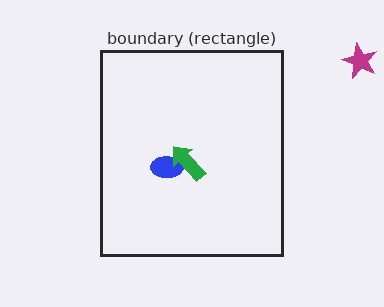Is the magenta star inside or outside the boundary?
Outside.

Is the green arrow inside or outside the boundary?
Inside.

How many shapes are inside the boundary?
2 inside, 1 outside.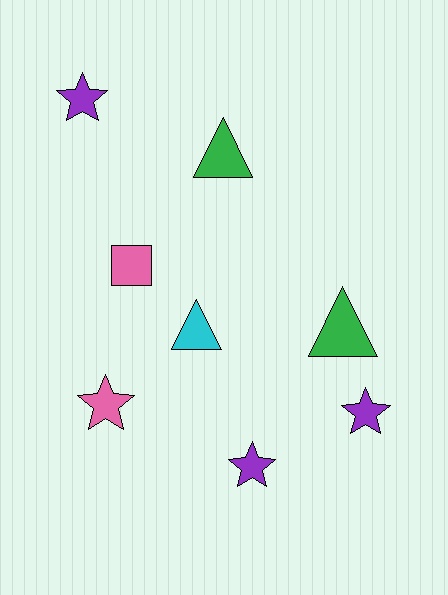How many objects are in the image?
There are 8 objects.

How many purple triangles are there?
There are no purple triangles.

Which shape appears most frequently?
Star, with 4 objects.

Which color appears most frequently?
Purple, with 3 objects.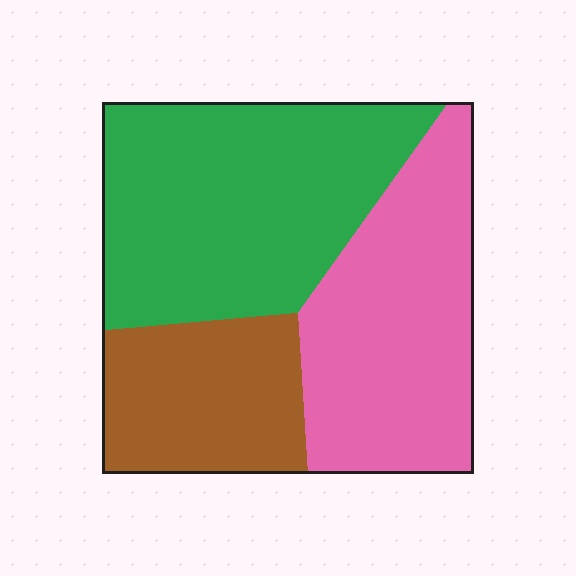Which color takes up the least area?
Brown, at roughly 20%.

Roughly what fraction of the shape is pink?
Pink covers 35% of the shape.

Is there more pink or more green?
Green.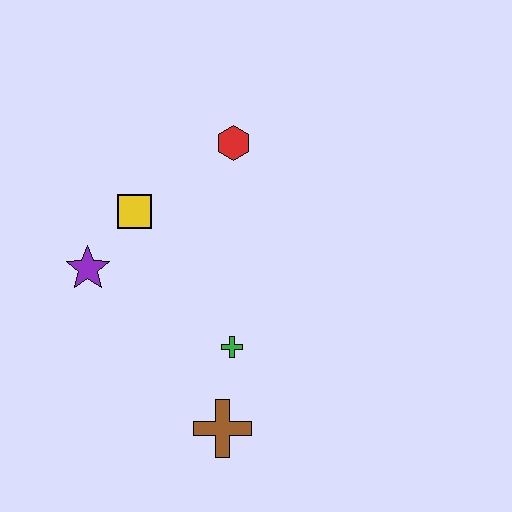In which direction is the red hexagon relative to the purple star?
The red hexagon is to the right of the purple star.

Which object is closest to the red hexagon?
The yellow square is closest to the red hexagon.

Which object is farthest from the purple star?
The brown cross is farthest from the purple star.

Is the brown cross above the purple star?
No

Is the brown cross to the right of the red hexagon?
No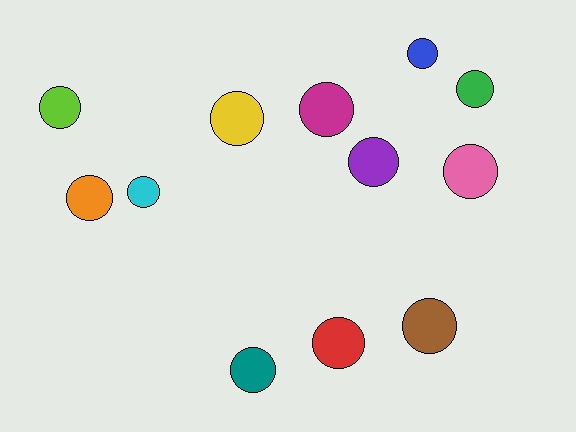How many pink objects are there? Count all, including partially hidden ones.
There is 1 pink object.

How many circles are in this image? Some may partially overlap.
There are 12 circles.